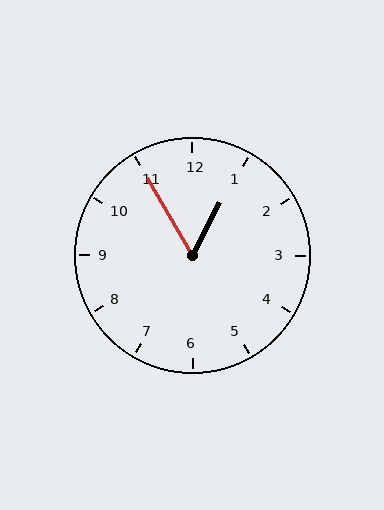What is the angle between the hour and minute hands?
Approximately 58 degrees.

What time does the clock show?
12:55.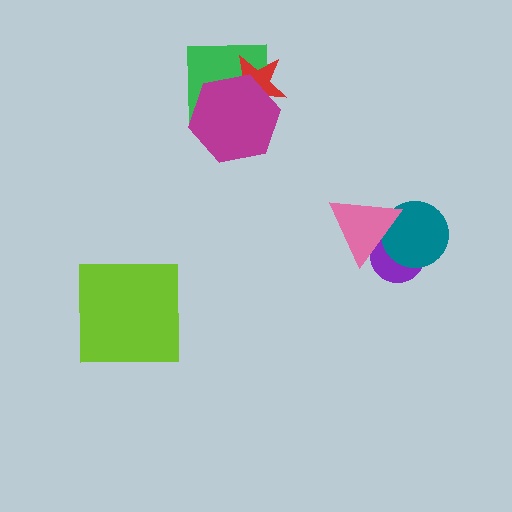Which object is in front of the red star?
The magenta hexagon is in front of the red star.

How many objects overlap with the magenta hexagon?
2 objects overlap with the magenta hexagon.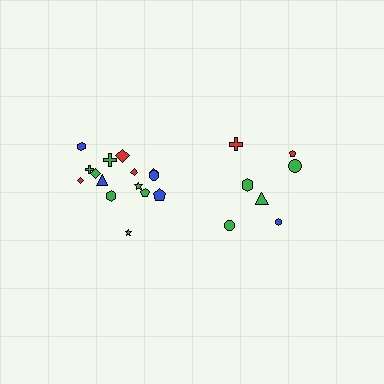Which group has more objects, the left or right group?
The left group.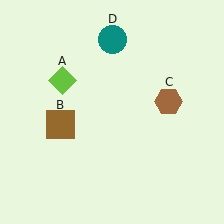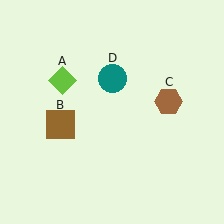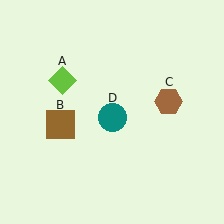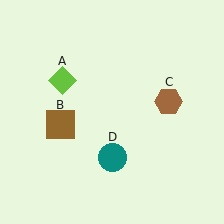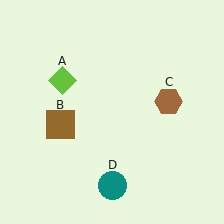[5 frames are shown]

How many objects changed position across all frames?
1 object changed position: teal circle (object D).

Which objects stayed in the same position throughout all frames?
Lime diamond (object A) and brown square (object B) and brown hexagon (object C) remained stationary.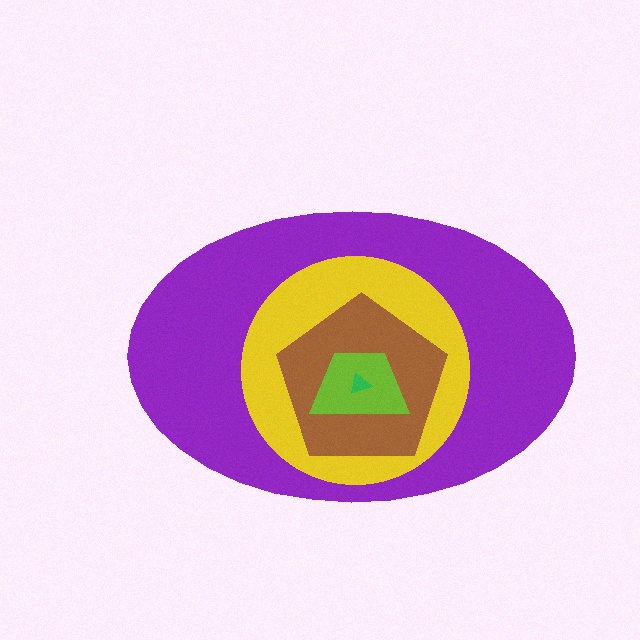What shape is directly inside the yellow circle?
The brown pentagon.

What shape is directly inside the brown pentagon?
The lime trapezoid.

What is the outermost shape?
The purple ellipse.